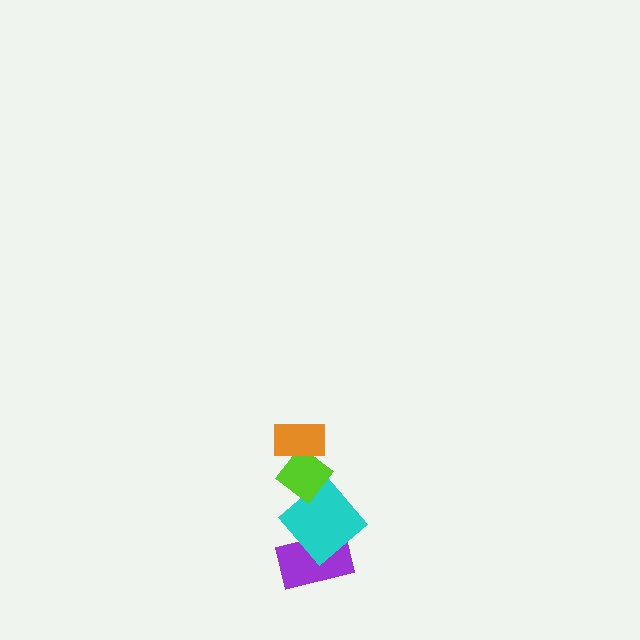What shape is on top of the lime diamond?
The orange rectangle is on top of the lime diamond.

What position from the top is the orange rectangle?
The orange rectangle is 1st from the top.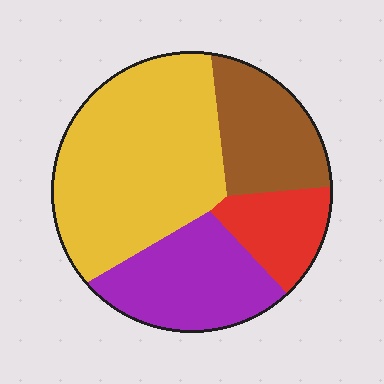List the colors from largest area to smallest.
From largest to smallest: yellow, purple, brown, red.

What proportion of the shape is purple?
Purple takes up between a sixth and a third of the shape.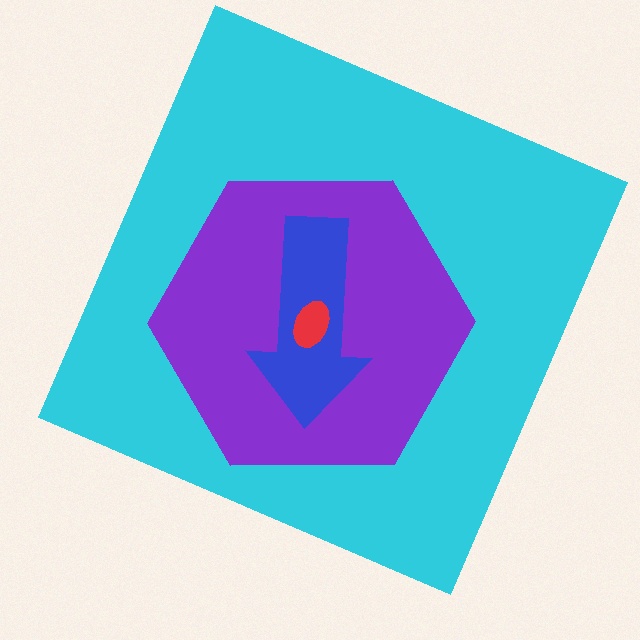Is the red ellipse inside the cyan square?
Yes.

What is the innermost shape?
The red ellipse.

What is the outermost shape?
The cyan square.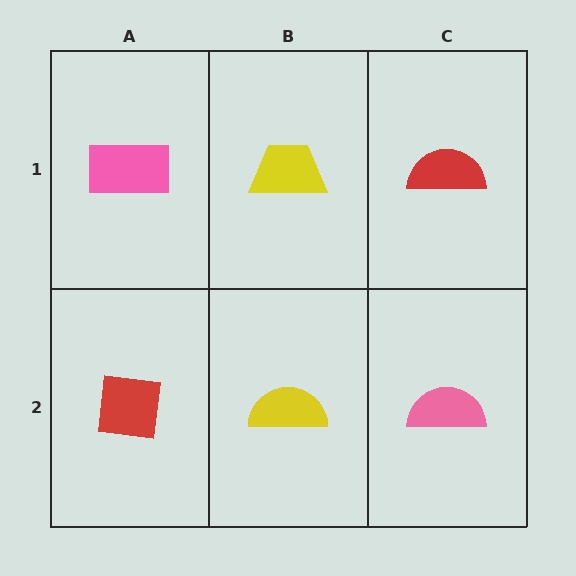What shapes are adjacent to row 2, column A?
A pink rectangle (row 1, column A), a yellow semicircle (row 2, column B).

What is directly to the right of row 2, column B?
A pink semicircle.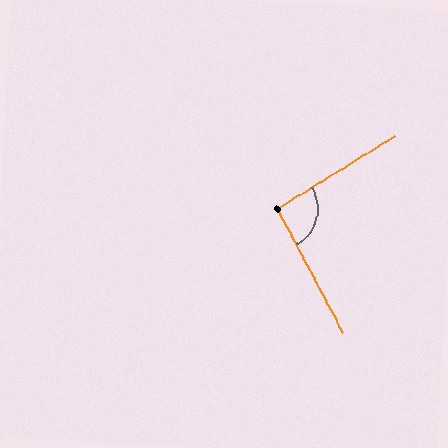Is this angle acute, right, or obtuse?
It is approximately a right angle.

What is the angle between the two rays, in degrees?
Approximately 94 degrees.